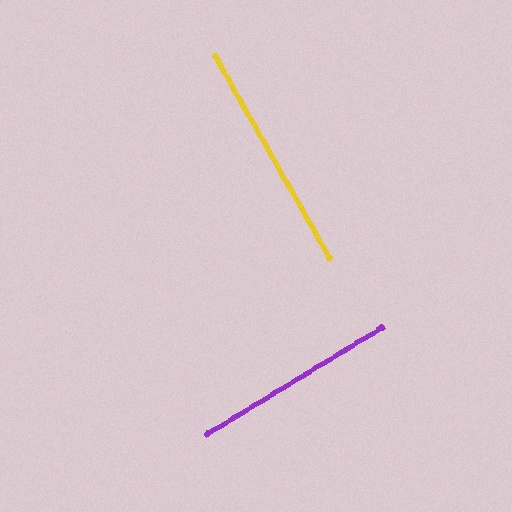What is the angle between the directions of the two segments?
Approximately 89 degrees.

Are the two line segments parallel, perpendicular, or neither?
Perpendicular — they meet at approximately 89°.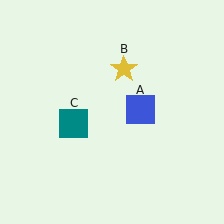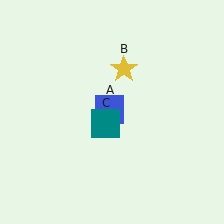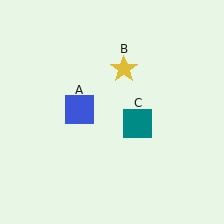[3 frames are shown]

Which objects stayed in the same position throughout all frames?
Yellow star (object B) remained stationary.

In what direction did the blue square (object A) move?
The blue square (object A) moved left.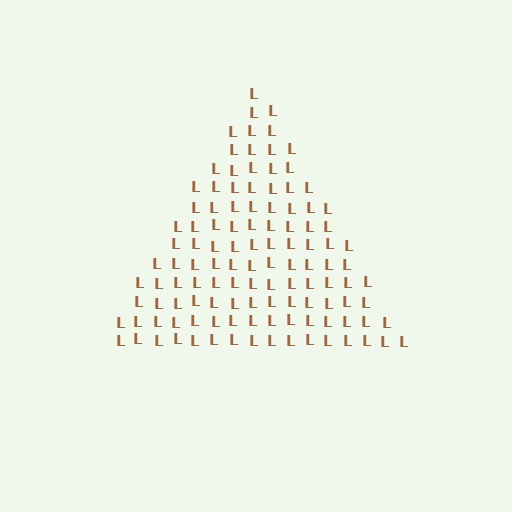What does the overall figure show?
The overall figure shows a triangle.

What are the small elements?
The small elements are letter L's.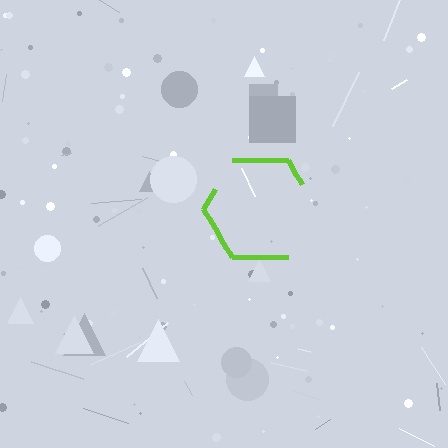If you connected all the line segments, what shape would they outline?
They would outline a hexagon.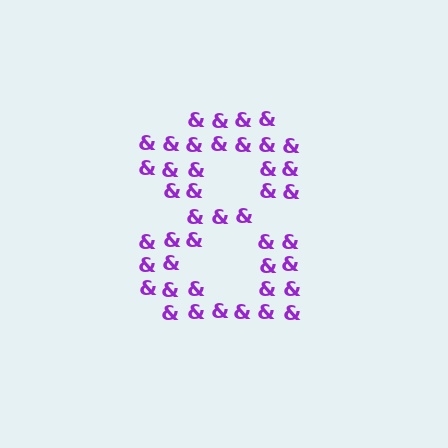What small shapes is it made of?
It is made of small ampersands.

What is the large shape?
The large shape is the digit 8.